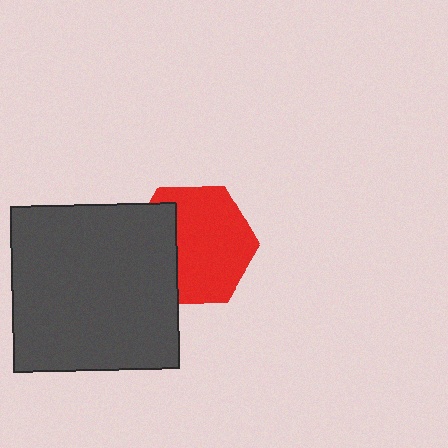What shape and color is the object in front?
The object in front is a dark gray square.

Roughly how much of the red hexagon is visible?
Most of it is visible (roughly 68%).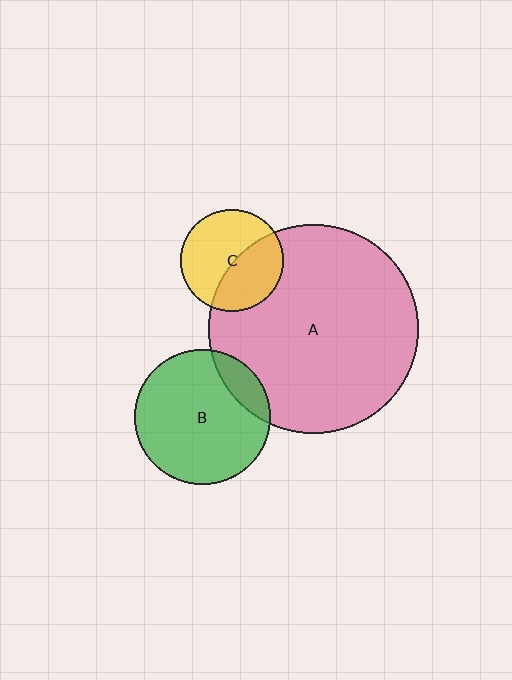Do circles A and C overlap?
Yes.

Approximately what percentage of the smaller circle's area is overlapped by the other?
Approximately 45%.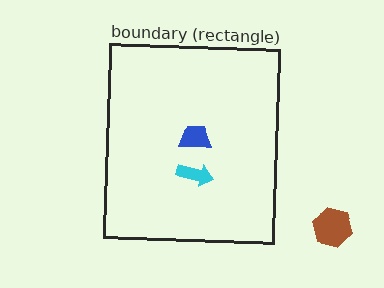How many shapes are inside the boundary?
2 inside, 1 outside.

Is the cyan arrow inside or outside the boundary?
Inside.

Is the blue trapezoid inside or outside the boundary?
Inside.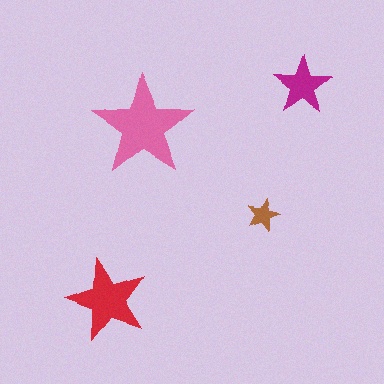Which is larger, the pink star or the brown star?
The pink one.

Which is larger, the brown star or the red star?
The red one.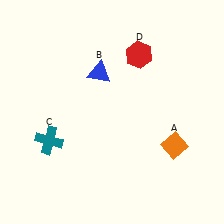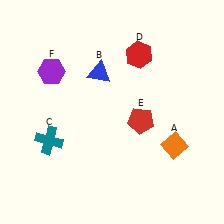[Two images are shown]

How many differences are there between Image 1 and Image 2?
There are 2 differences between the two images.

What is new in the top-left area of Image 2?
A purple hexagon (F) was added in the top-left area of Image 2.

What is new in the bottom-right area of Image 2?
A red pentagon (E) was added in the bottom-right area of Image 2.